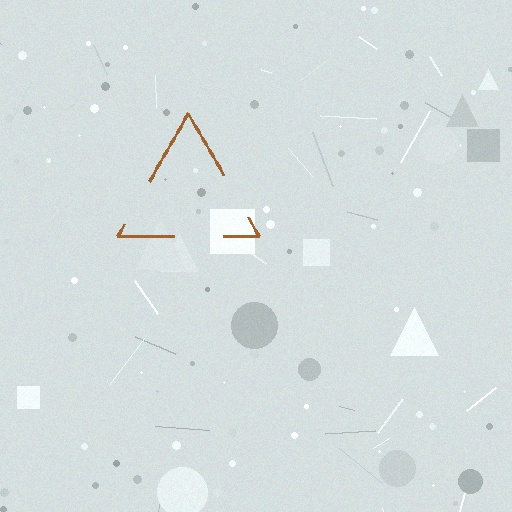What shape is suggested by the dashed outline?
The dashed outline suggests a triangle.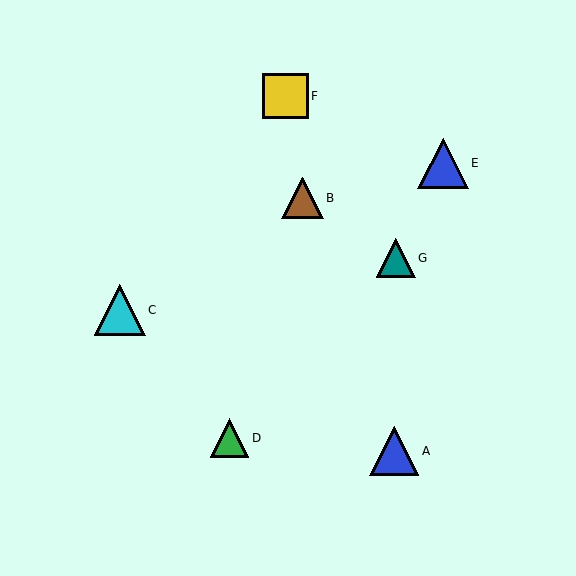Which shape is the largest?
The cyan triangle (labeled C) is the largest.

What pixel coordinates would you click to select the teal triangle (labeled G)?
Click at (396, 258) to select the teal triangle G.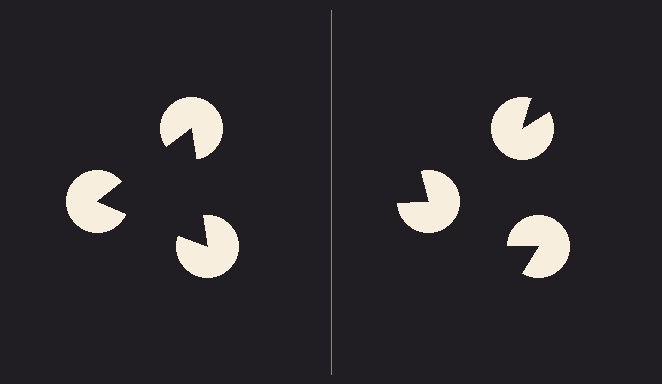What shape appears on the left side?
An illusory triangle.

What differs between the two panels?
The pac-man discs are positioned identically on both sides; only the wedge orientations differ. On the left they align to a triangle; on the right they are misaligned.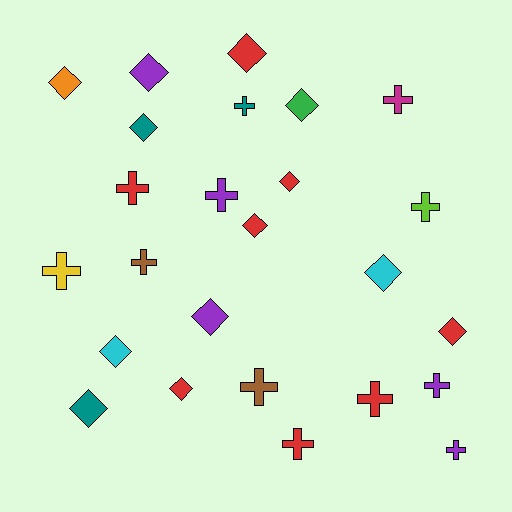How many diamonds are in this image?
There are 13 diamonds.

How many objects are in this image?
There are 25 objects.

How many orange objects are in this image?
There is 1 orange object.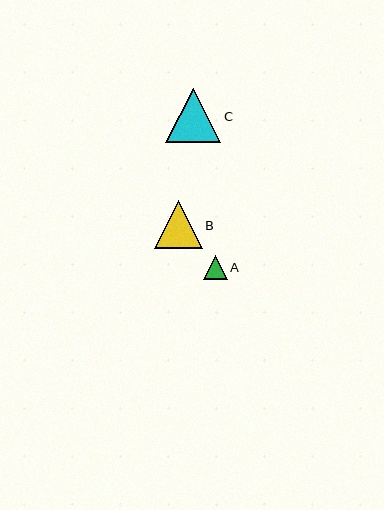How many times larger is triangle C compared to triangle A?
Triangle C is approximately 2.3 times the size of triangle A.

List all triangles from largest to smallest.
From largest to smallest: C, B, A.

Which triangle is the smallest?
Triangle A is the smallest with a size of approximately 24 pixels.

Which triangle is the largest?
Triangle C is the largest with a size of approximately 55 pixels.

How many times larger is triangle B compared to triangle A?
Triangle B is approximately 2.0 times the size of triangle A.